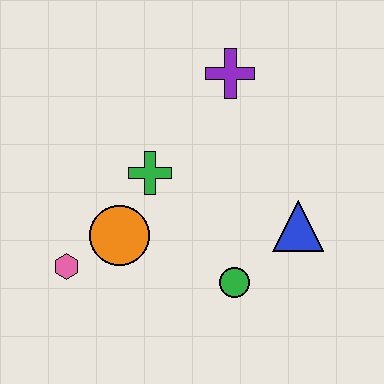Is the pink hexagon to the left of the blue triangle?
Yes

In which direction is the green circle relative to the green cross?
The green circle is below the green cross.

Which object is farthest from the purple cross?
The pink hexagon is farthest from the purple cross.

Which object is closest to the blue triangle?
The green circle is closest to the blue triangle.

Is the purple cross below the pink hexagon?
No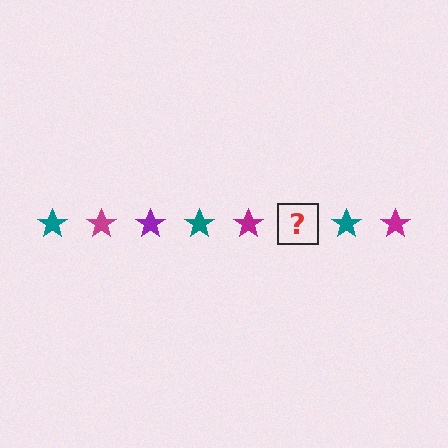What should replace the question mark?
The question mark should be replaced with a purple star.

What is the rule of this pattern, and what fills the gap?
The rule is that the pattern cycles through teal, magenta, purple stars. The gap should be filled with a purple star.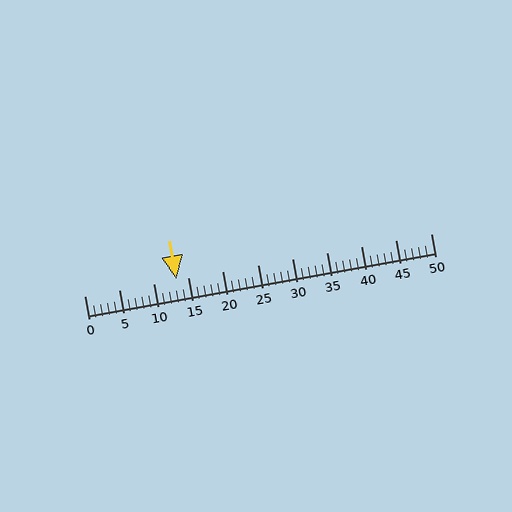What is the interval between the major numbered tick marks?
The major tick marks are spaced 5 units apart.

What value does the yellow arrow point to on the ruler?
The yellow arrow points to approximately 13.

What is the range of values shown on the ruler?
The ruler shows values from 0 to 50.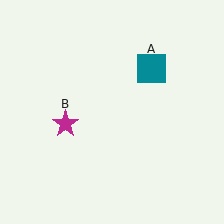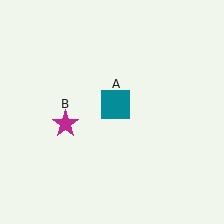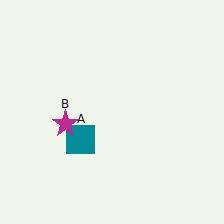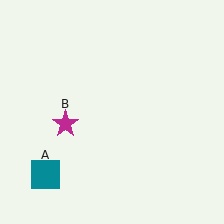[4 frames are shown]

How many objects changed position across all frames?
1 object changed position: teal square (object A).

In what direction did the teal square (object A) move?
The teal square (object A) moved down and to the left.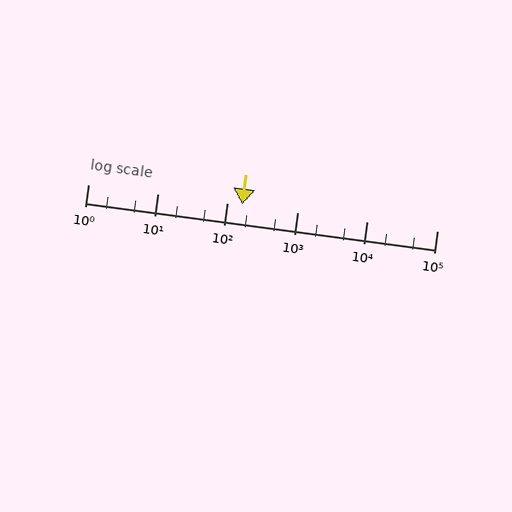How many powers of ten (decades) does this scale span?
The scale spans 5 decades, from 1 to 100000.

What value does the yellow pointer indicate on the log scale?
The pointer indicates approximately 160.